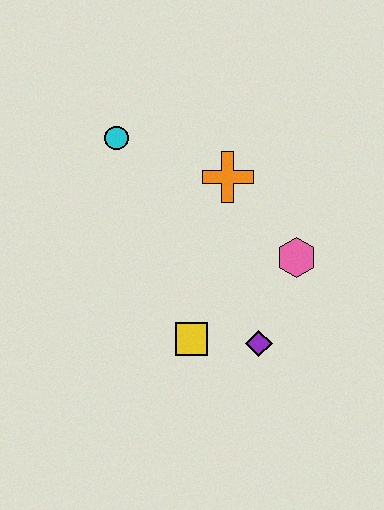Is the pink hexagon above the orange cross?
No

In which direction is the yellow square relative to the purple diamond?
The yellow square is to the left of the purple diamond.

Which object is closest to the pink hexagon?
The purple diamond is closest to the pink hexagon.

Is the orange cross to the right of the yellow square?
Yes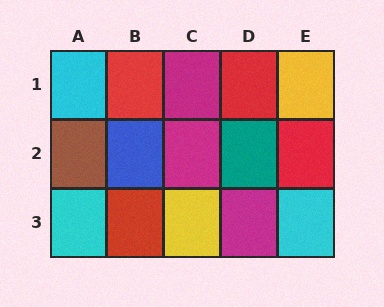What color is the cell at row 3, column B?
Red.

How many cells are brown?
1 cell is brown.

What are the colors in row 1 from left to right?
Cyan, red, magenta, red, yellow.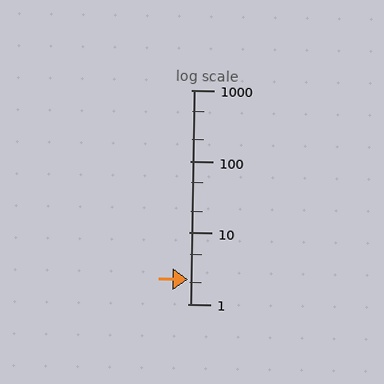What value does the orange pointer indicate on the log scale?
The pointer indicates approximately 2.2.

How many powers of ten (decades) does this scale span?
The scale spans 3 decades, from 1 to 1000.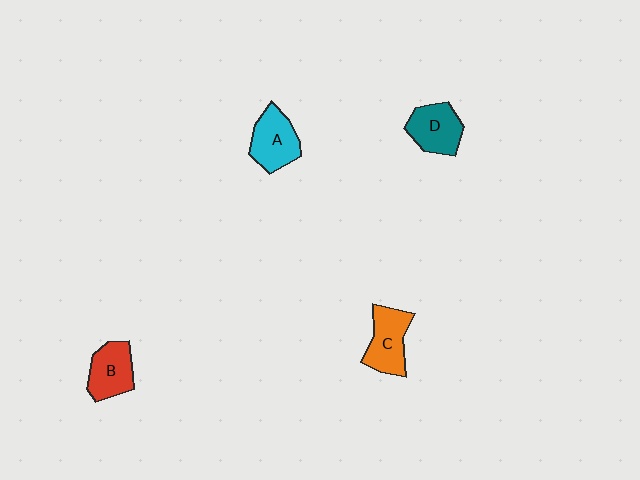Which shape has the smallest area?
Shape B (red).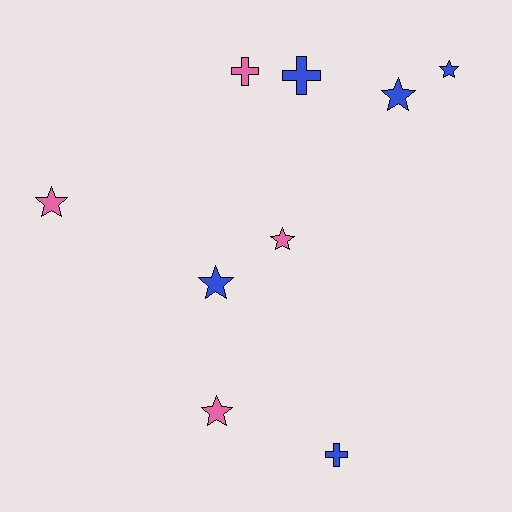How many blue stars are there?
There are 3 blue stars.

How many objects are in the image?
There are 9 objects.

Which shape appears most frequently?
Star, with 6 objects.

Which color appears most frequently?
Blue, with 5 objects.